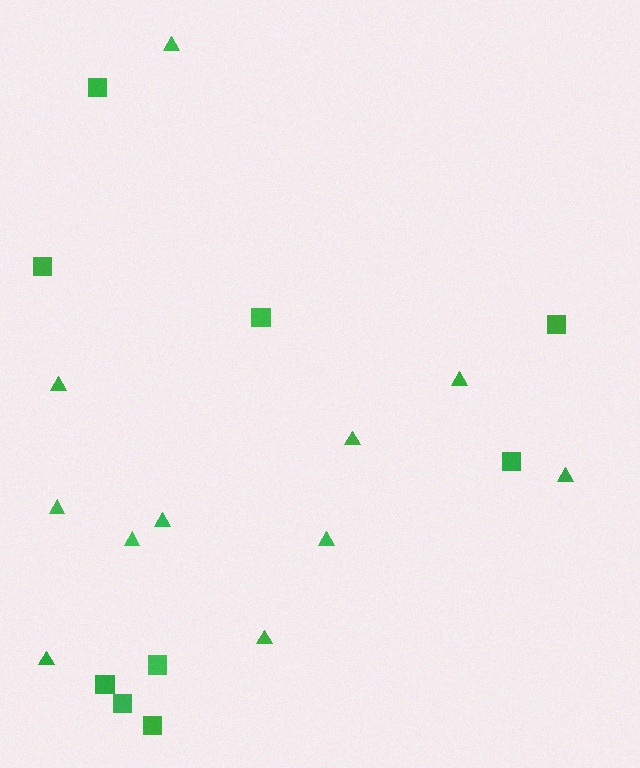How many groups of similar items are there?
There are 2 groups: one group of triangles (11) and one group of squares (9).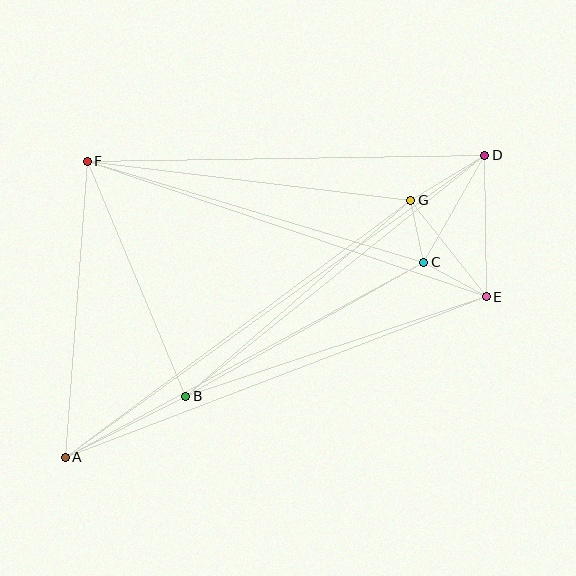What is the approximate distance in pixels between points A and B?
The distance between A and B is approximately 135 pixels.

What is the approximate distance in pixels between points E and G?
The distance between E and G is approximately 123 pixels.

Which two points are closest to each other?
Points C and G are closest to each other.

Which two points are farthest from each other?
Points A and D are farthest from each other.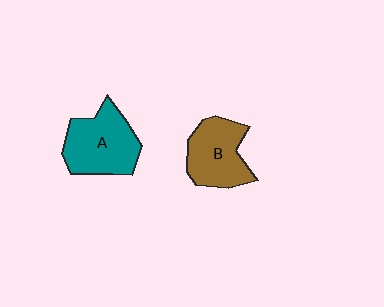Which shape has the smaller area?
Shape B (brown).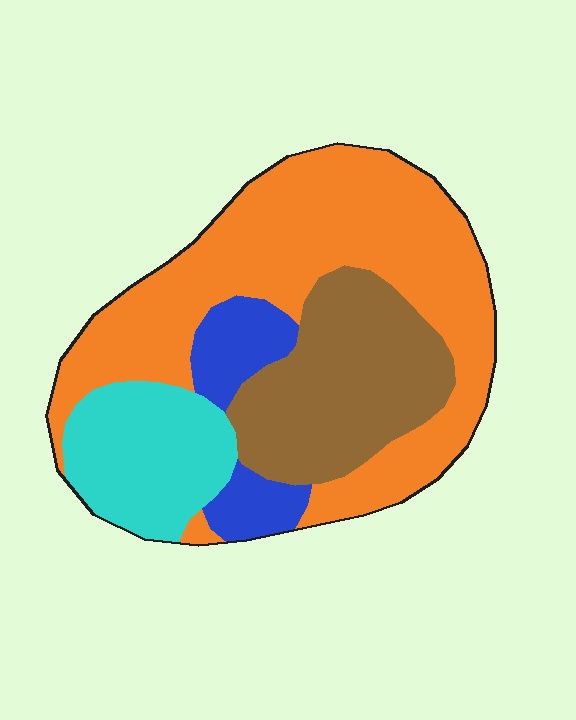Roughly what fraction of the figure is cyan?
Cyan takes up less than a sixth of the figure.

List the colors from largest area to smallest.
From largest to smallest: orange, brown, cyan, blue.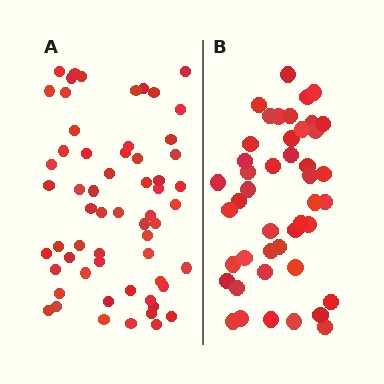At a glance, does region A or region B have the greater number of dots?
Region A (the left region) has more dots.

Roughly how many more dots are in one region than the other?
Region A has approximately 15 more dots than region B.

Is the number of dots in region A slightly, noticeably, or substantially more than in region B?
Region A has noticeably more, but not dramatically so. The ratio is roughly 1.3 to 1.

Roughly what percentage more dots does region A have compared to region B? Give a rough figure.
About 35% more.